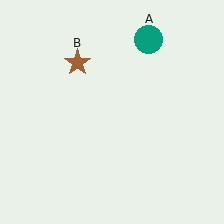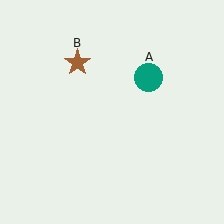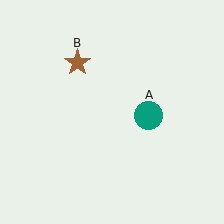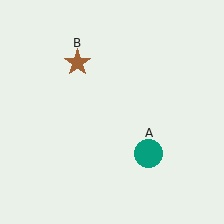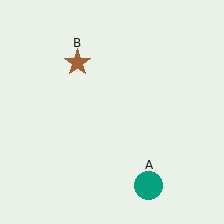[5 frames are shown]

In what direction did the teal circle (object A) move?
The teal circle (object A) moved down.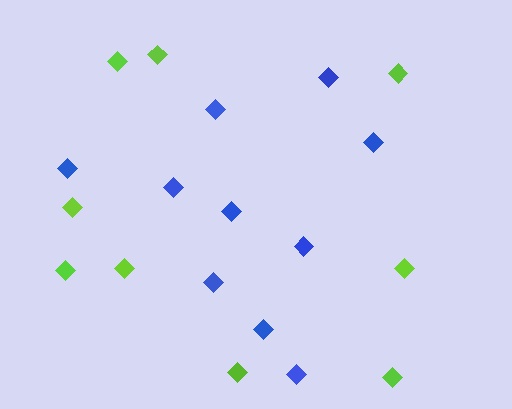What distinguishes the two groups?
There are 2 groups: one group of lime diamonds (9) and one group of blue diamonds (10).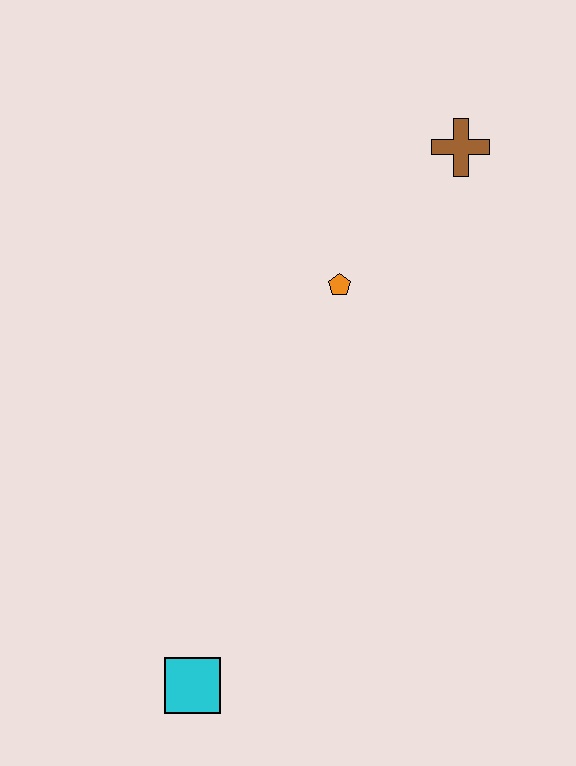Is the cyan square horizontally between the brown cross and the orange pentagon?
No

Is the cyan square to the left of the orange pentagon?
Yes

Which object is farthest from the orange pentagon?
The cyan square is farthest from the orange pentagon.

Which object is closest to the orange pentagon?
The brown cross is closest to the orange pentagon.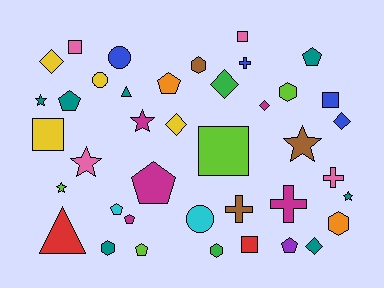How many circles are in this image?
There are 3 circles.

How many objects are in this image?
There are 40 objects.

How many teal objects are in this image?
There are 7 teal objects.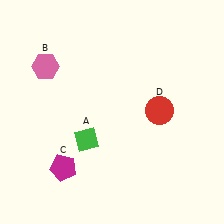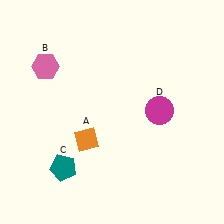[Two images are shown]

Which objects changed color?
A changed from green to orange. C changed from magenta to teal. D changed from red to magenta.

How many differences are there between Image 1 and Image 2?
There are 3 differences between the two images.